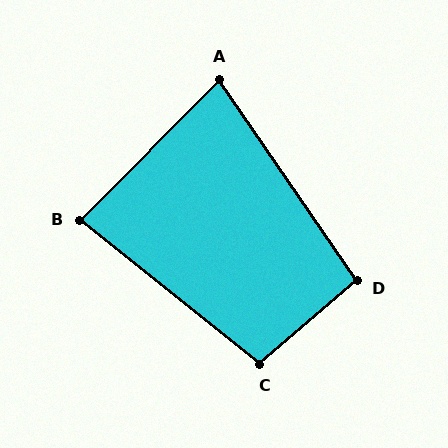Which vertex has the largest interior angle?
C, at approximately 101 degrees.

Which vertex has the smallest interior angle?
A, at approximately 79 degrees.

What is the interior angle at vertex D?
Approximately 96 degrees (obtuse).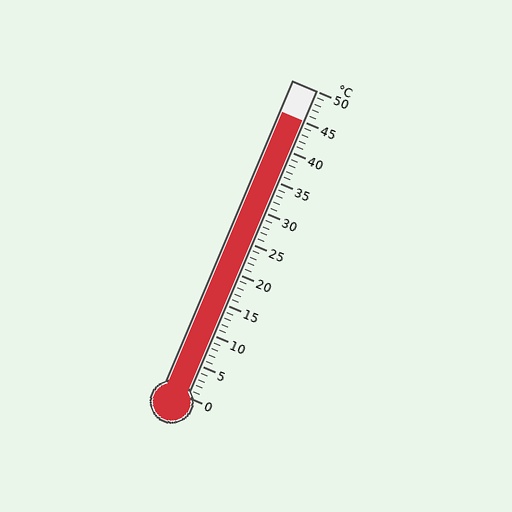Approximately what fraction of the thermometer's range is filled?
The thermometer is filled to approximately 90% of its range.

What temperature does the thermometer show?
The thermometer shows approximately 45°C.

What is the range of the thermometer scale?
The thermometer scale ranges from 0°C to 50°C.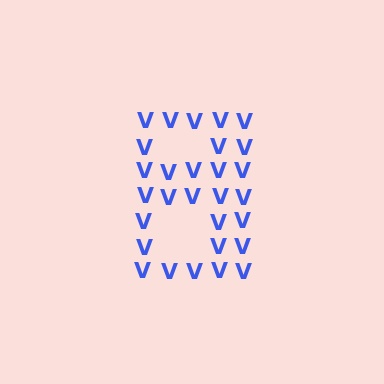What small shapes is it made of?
It is made of small letter V's.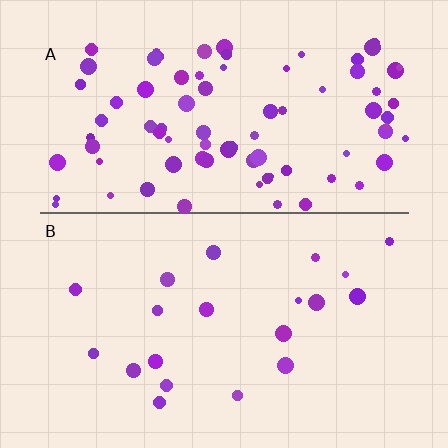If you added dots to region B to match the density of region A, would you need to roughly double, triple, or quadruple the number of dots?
Approximately quadruple.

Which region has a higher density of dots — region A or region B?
A (the top).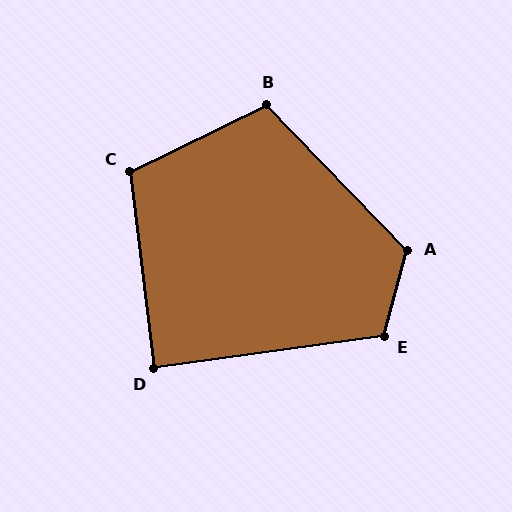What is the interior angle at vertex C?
Approximately 109 degrees (obtuse).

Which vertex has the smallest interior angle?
D, at approximately 89 degrees.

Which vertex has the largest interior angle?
A, at approximately 121 degrees.